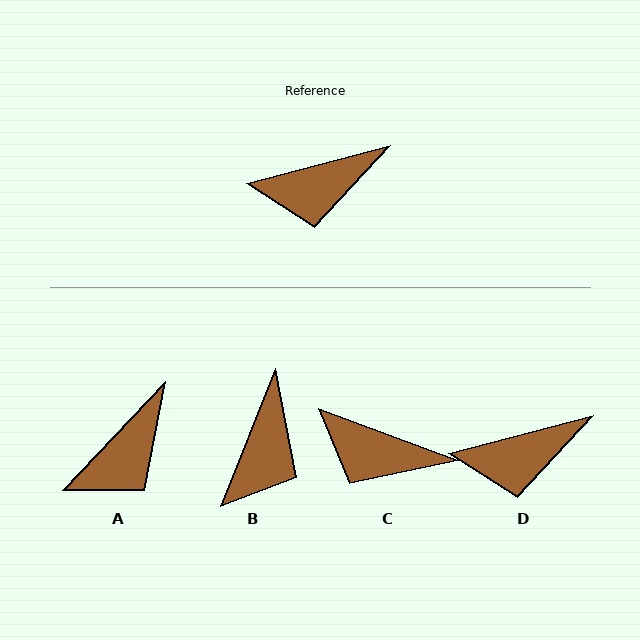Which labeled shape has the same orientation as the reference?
D.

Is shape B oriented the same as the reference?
No, it is off by about 54 degrees.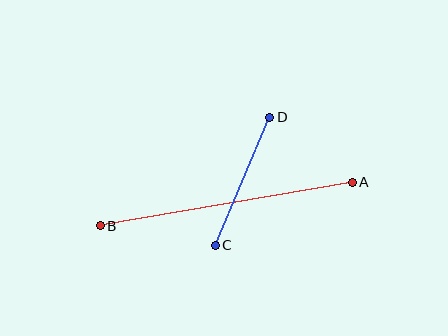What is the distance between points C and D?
The distance is approximately 139 pixels.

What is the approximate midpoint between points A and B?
The midpoint is at approximately (226, 204) pixels.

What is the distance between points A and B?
The distance is approximately 256 pixels.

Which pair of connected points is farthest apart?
Points A and B are farthest apart.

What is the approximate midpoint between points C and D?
The midpoint is at approximately (242, 181) pixels.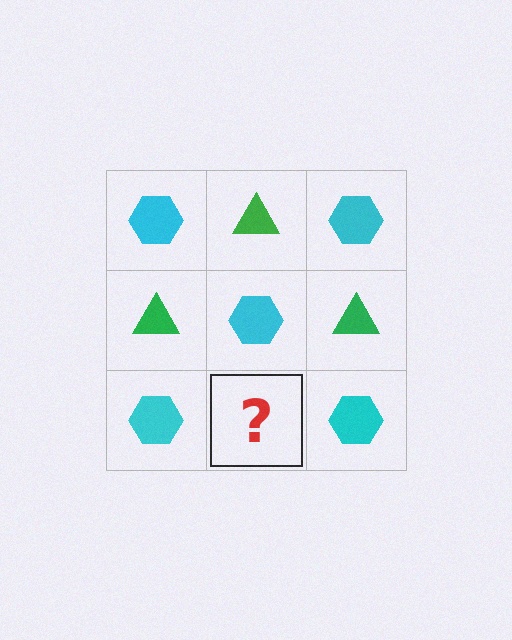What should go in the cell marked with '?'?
The missing cell should contain a green triangle.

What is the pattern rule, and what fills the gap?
The rule is that it alternates cyan hexagon and green triangle in a checkerboard pattern. The gap should be filled with a green triangle.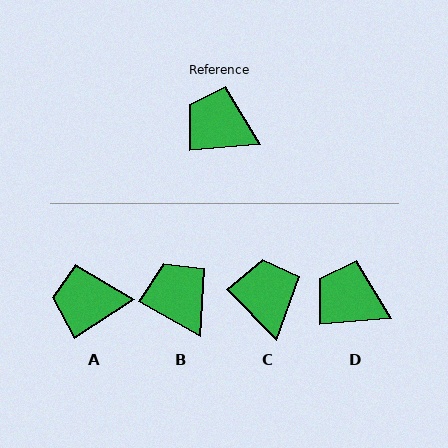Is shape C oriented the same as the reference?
No, it is off by about 51 degrees.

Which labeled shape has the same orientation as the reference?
D.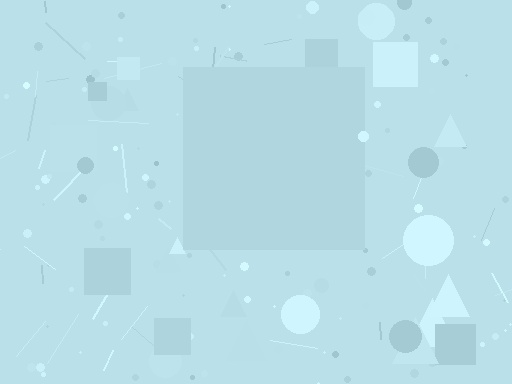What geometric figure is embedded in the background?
A square is embedded in the background.